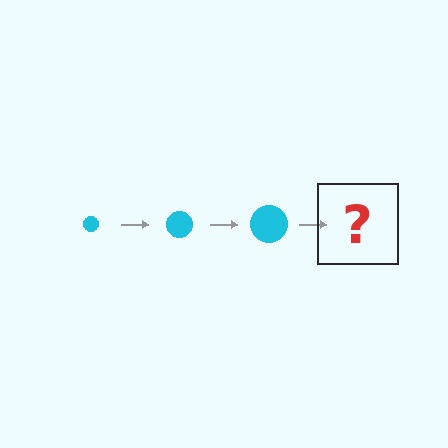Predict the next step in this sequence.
The next step is a cyan circle, larger than the previous one.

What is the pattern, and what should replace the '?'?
The pattern is that the circle gets progressively larger each step. The '?' should be a cyan circle, larger than the previous one.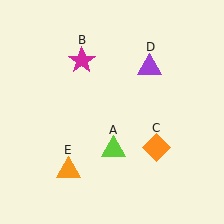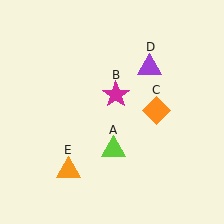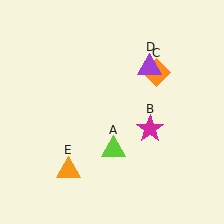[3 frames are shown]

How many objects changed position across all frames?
2 objects changed position: magenta star (object B), orange diamond (object C).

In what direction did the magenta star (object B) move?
The magenta star (object B) moved down and to the right.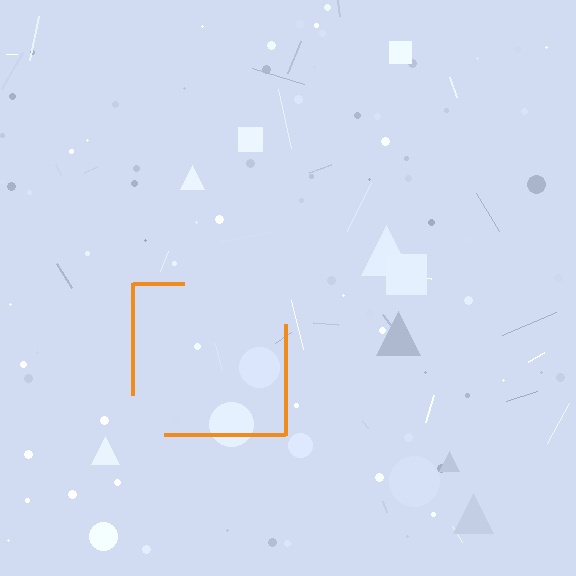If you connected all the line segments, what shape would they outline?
They would outline a square.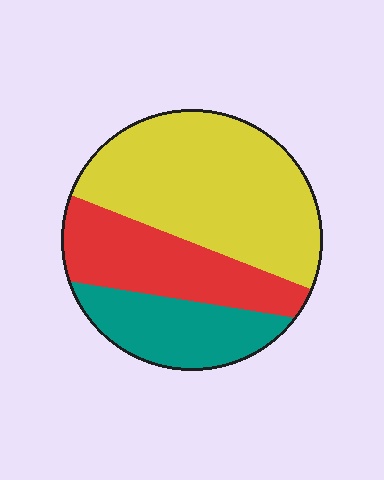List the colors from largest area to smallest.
From largest to smallest: yellow, red, teal.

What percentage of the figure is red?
Red covers 27% of the figure.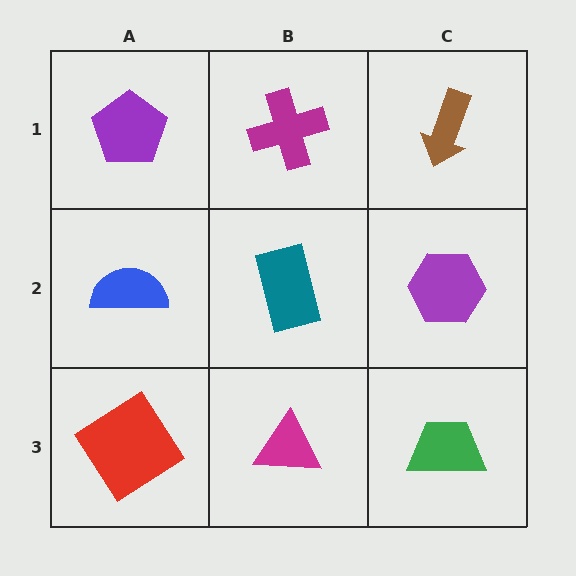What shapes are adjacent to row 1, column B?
A teal rectangle (row 2, column B), a purple pentagon (row 1, column A), a brown arrow (row 1, column C).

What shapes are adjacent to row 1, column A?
A blue semicircle (row 2, column A), a magenta cross (row 1, column B).